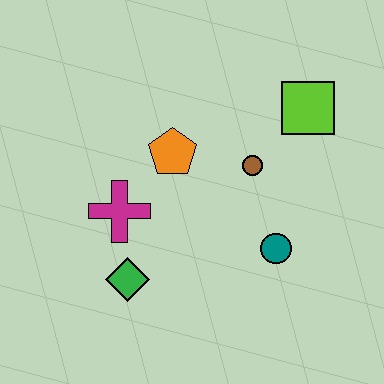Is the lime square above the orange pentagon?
Yes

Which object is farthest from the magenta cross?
The lime square is farthest from the magenta cross.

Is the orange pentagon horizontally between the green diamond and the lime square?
Yes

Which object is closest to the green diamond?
The magenta cross is closest to the green diamond.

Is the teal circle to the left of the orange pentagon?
No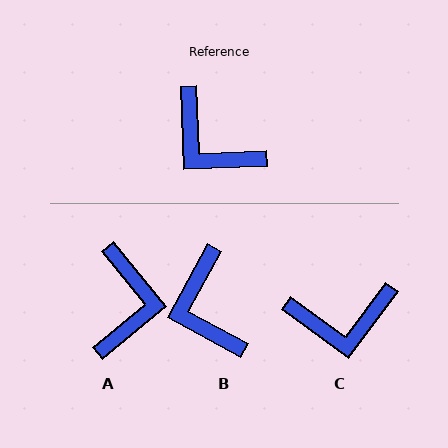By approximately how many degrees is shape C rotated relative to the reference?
Approximately 52 degrees counter-clockwise.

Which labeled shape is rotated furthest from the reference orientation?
A, about 128 degrees away.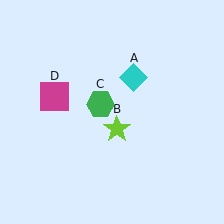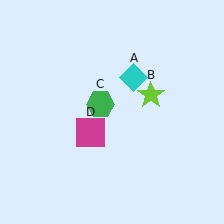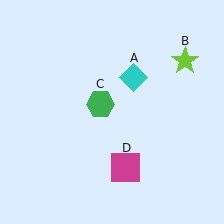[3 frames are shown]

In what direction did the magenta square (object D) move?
The magenta square (object D) moved down and to the right.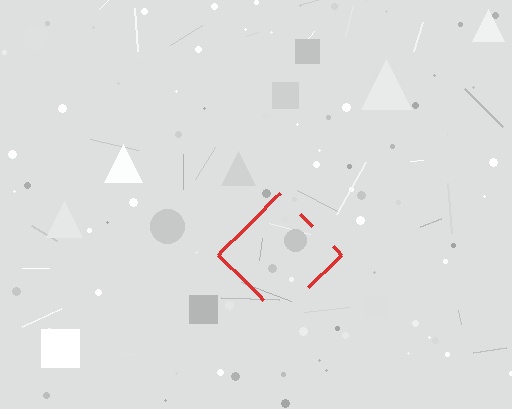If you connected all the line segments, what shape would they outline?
They would outline a diamond.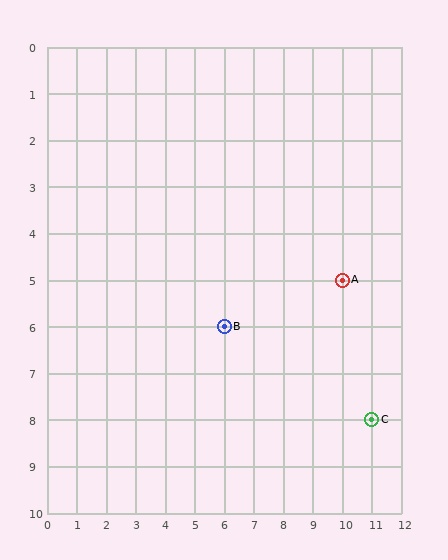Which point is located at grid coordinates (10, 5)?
Point A is at (10, 5).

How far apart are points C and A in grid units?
Points C and A are 1 column and 3 rows apart (about 3.2 grid units diagonally).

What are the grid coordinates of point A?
Point A is at grid coordinates (10, 5).